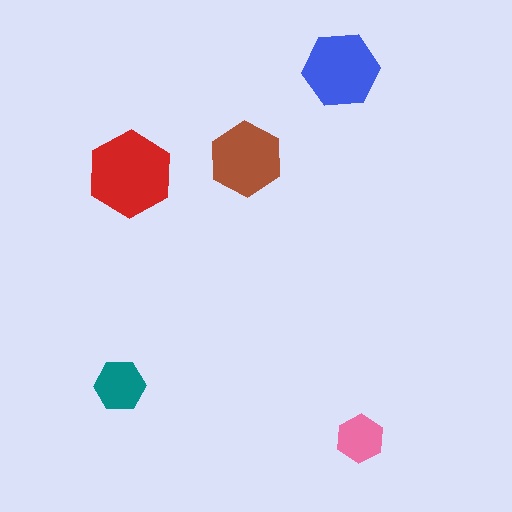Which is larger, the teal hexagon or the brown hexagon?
The brown one.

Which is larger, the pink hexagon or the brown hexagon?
The brown one.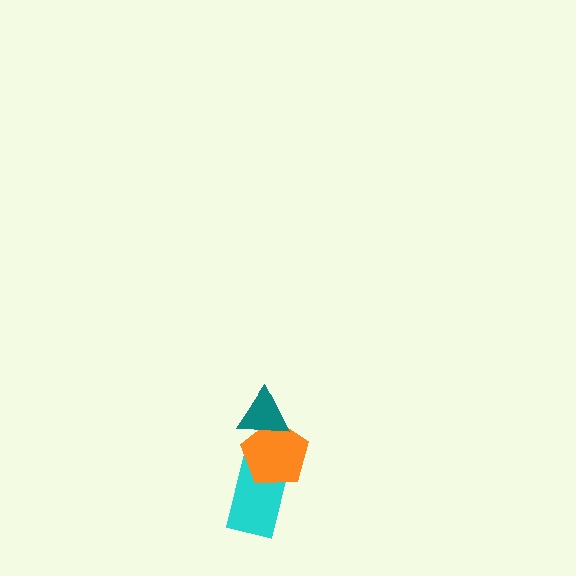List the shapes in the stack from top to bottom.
From top to bottom: the teal triangle, the orange pentagon, the cyan rectangle.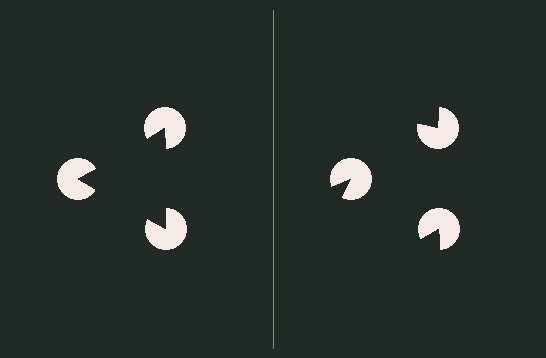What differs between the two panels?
The pac-man discs are positioned identically on both sides; only the wedge orientations differ. On the left they align to a triangle; on the right they are misaligned.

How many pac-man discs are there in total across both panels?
6 — 3 on each side.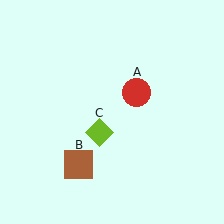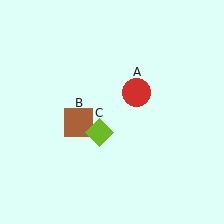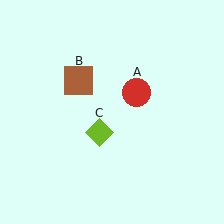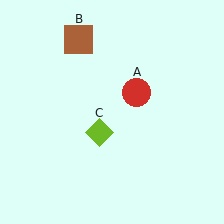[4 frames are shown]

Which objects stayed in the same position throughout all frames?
Red circle (object A) and lime diamond (object C) remained stationary.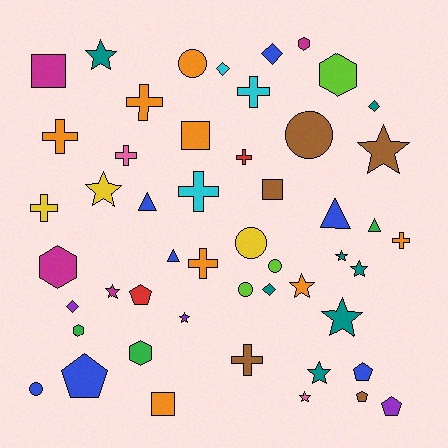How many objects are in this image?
There are 50 objects.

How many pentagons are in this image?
There are 5 pentagons.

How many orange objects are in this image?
There are 8 orange objects.